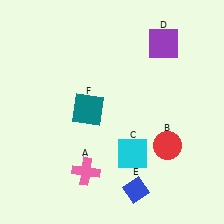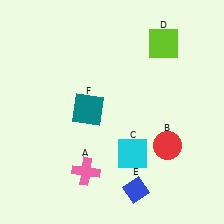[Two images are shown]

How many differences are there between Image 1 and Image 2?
There is 1 difference between the two images.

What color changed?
The square (D) changed from purple in Image 1 to lime in Image 2.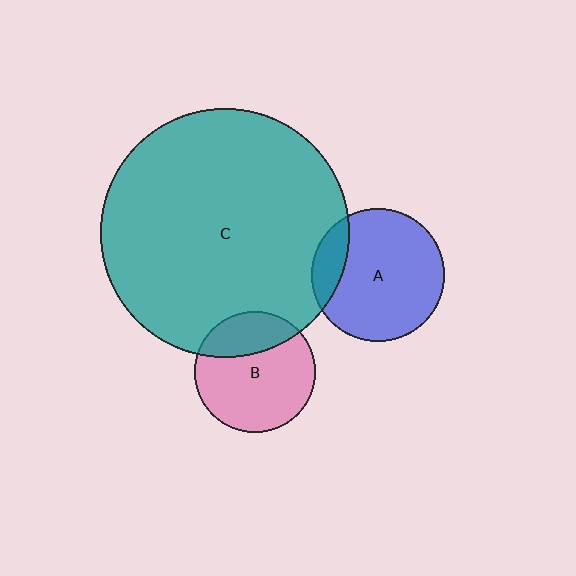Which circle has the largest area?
Circle C (teal).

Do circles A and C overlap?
Yes.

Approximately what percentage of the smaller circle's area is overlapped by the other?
Approximately 15%.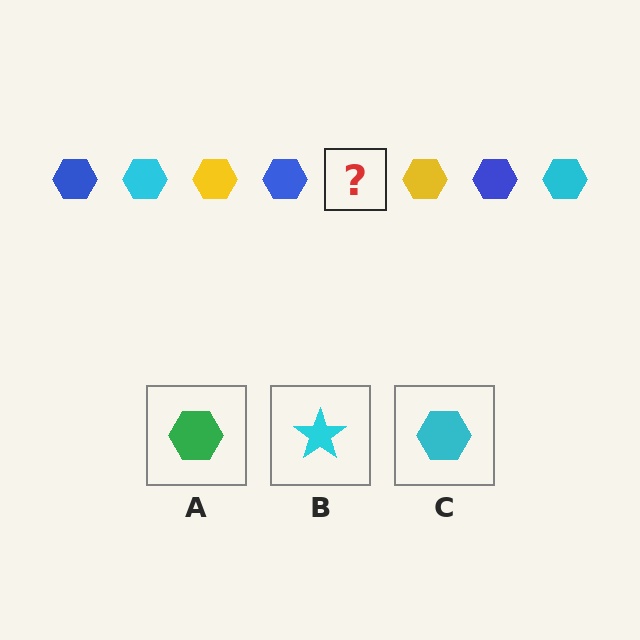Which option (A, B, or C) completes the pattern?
C.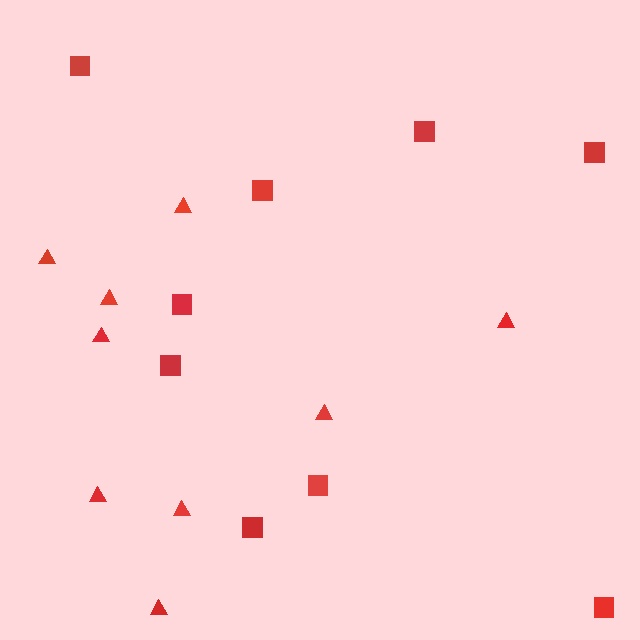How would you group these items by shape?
There are 2 groups: one group of triangles (9) and one group of squares (9).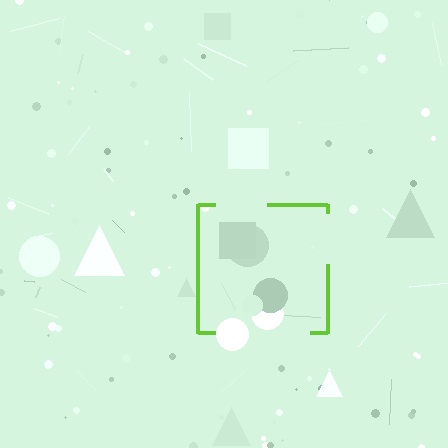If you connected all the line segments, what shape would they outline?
They would outline a square.